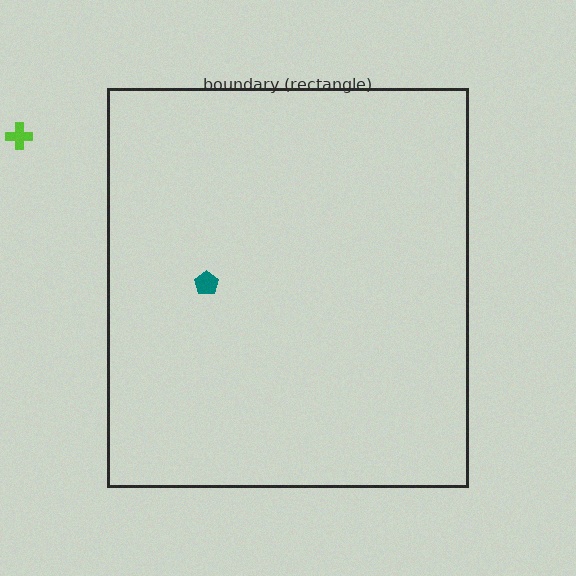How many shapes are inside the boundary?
1 inside, 1 outside.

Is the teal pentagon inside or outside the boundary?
Inside.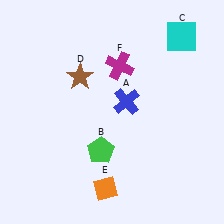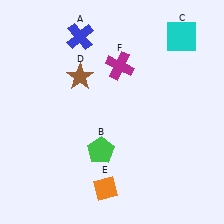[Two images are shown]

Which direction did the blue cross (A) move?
The blue cross (A) moved up.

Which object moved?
The blue cross (A) moved up.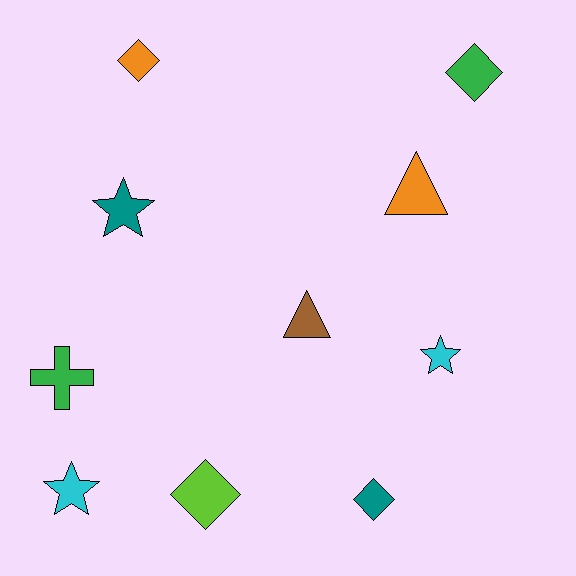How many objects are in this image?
There are 10 objects.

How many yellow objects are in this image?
There are no yellow objects.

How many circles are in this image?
There are no circles.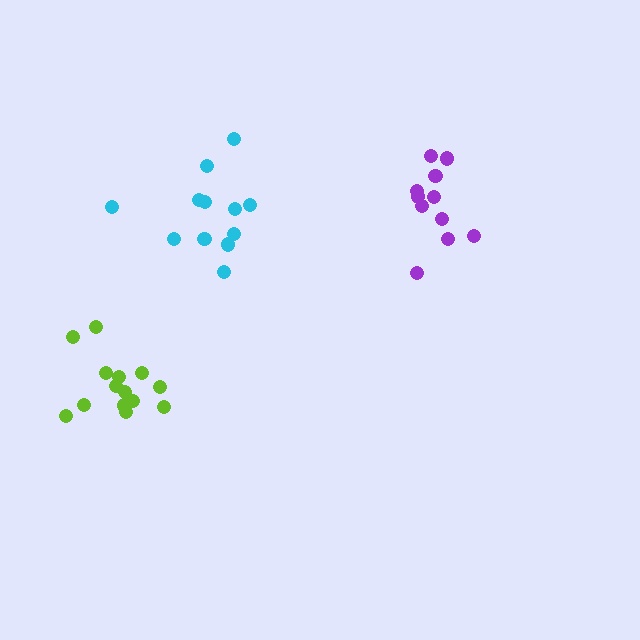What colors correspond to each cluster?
The clusters are colored: purple, cyan, lime.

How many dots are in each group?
Group 1: 11 dots, Group 2: 12 dots, Group 3: 14 dots (37 total).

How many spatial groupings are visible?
There are 3 spatial groupings.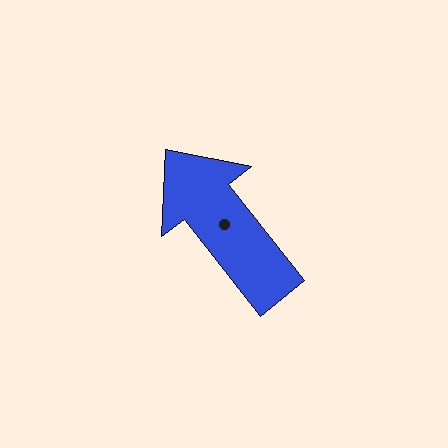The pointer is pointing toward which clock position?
Roughly 11 o'clock.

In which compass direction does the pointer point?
Northwest.